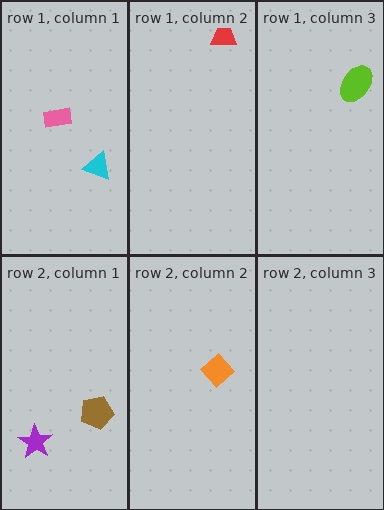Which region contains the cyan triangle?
The row 1, column 1 region.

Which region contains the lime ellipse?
The row 1, column 3 region.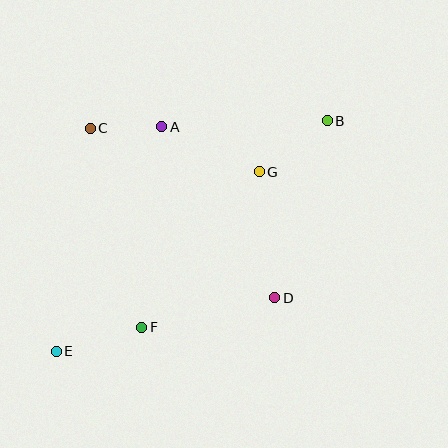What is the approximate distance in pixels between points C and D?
The distance between C and D is approximately 250 pixels.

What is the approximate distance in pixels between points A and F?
The distance between A and F is approximately 201 pixels.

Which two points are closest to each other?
Points A and C are closest to each other.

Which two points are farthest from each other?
Points B and E are farthest from each other.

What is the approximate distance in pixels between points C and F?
The distance between C and F is approximately 205 pixels.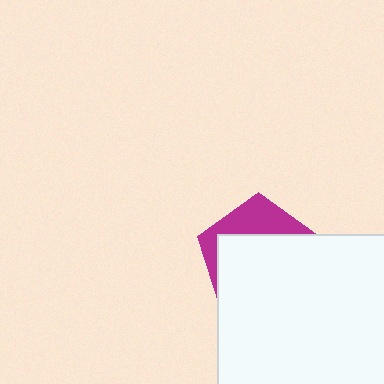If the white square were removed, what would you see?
You would see the complete magenta pentagon.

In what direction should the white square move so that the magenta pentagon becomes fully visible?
The white square should move down. That is the shortest direction to clear the overlap and leave the magenta pentagon fully visible.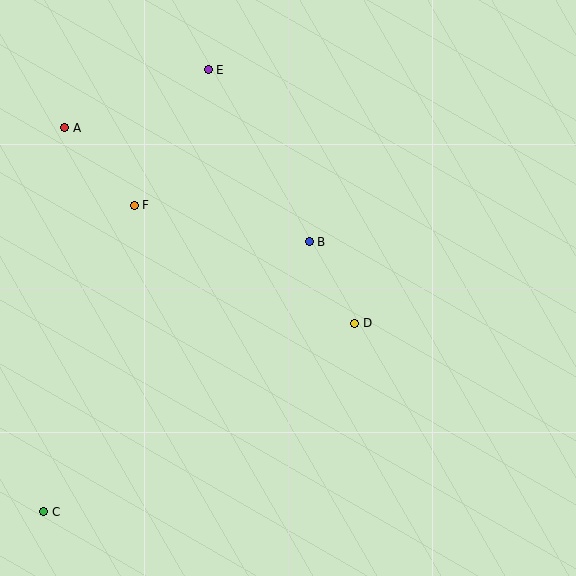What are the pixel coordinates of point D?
Point D is at (354, 323).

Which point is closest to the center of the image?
Point B at (309, 242) is closest to the center.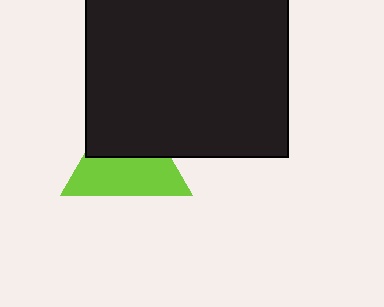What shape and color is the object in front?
The object in front is a black square.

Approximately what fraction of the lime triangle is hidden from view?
Roughly 45% of the lime triangle is hidden behind the black square.